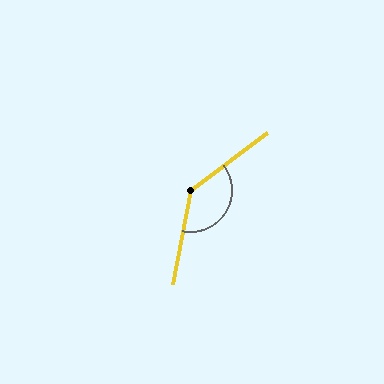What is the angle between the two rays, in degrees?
Approximately 138 degrees.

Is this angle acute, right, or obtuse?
It is obtuse.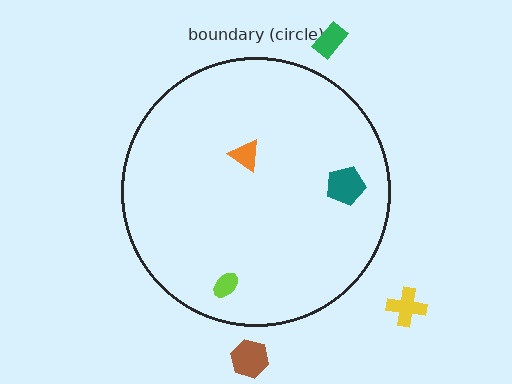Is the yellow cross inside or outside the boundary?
Outside.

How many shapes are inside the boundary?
3 inside, 3 outside.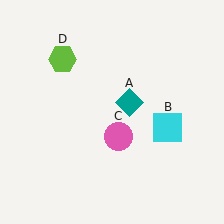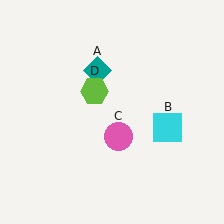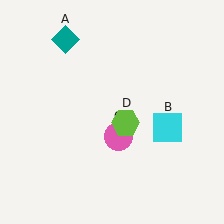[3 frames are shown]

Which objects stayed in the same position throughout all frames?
Cyan square (object B) and pink circle (object C) remained stationary.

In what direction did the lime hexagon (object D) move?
The lime hexagon (object D) moved down and to the right.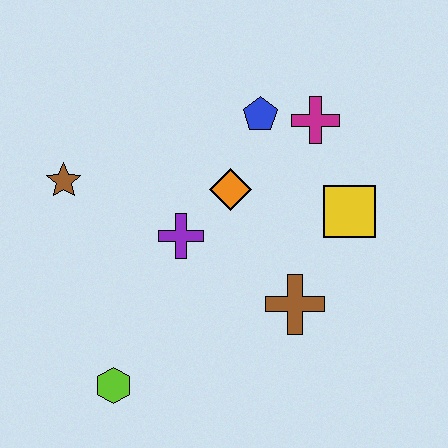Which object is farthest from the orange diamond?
The lime hexagon is farthest from the orange diamond.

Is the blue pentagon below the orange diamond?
No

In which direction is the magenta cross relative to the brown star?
The magenta cross is to the right of the brown star.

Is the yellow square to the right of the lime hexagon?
Yes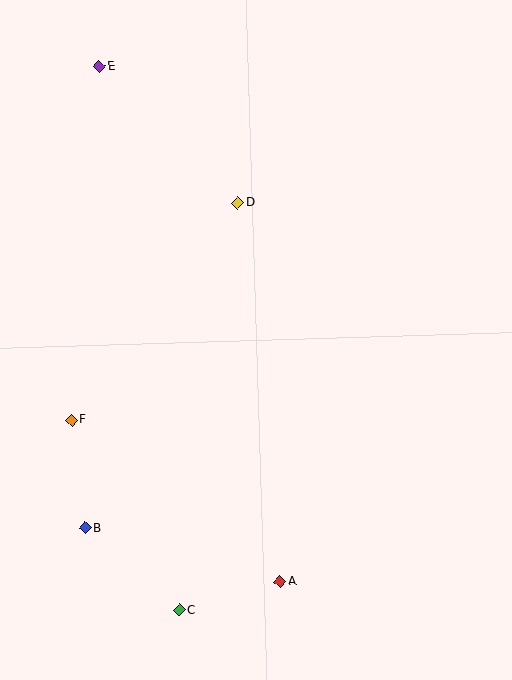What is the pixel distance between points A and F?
The distance between A and F is 264 pixels.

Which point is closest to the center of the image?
Point D at (237, 203) is closest to the center.